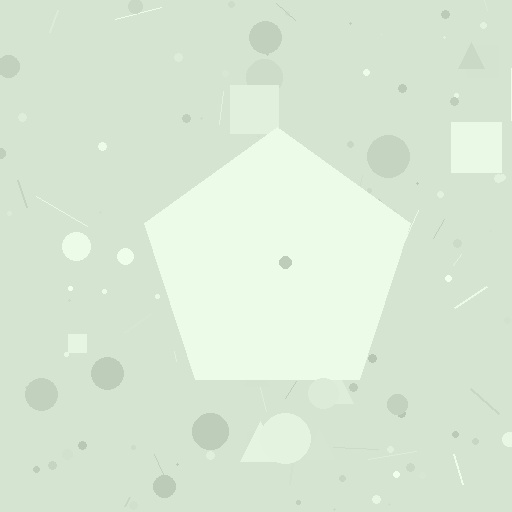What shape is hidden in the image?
A pentagon is hidden in the image.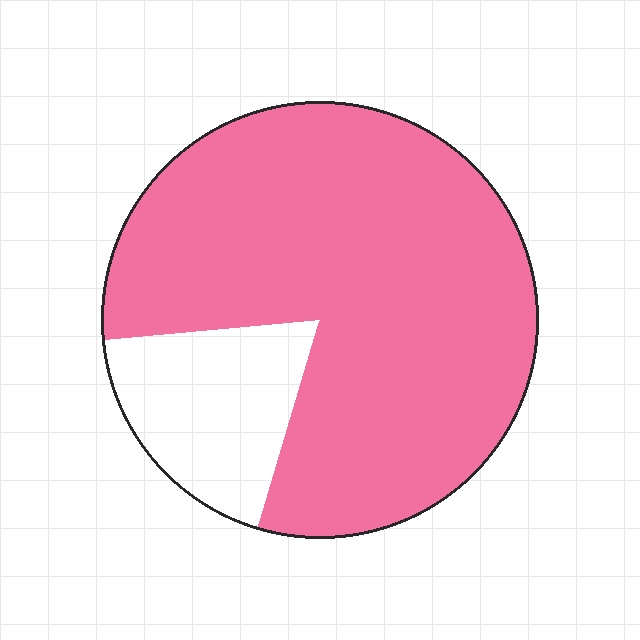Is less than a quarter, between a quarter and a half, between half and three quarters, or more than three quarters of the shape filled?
More than three quarters.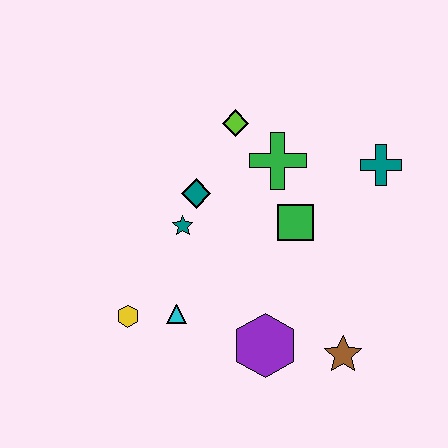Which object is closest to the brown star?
The purple hexagon is closest to the brown star.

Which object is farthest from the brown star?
The lime diamond is farthest from the brown star.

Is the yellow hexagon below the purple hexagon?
No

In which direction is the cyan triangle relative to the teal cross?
The cyan triangle is to the left of the teal cross.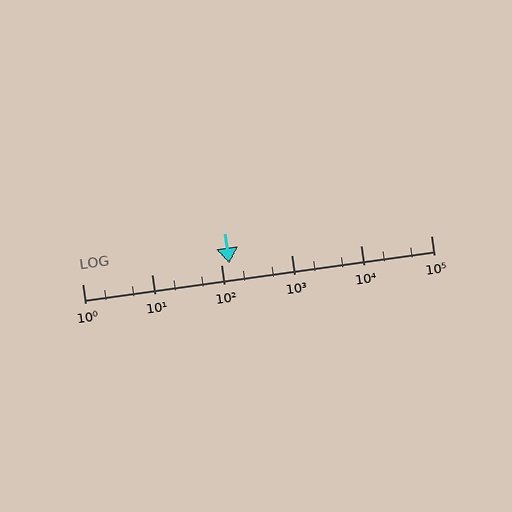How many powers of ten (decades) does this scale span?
The scale spans 5 decades, from 1 to 100000.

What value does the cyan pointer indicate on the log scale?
The pointer indicates approximately 130.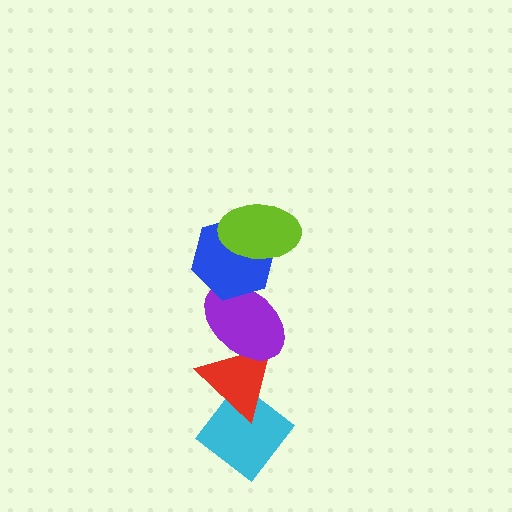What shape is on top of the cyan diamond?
The red triangle is on top of the cyan diamond.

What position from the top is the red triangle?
The red triangle is 4th from the top.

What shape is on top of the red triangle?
The purple ellipse is on top of the red triangle.